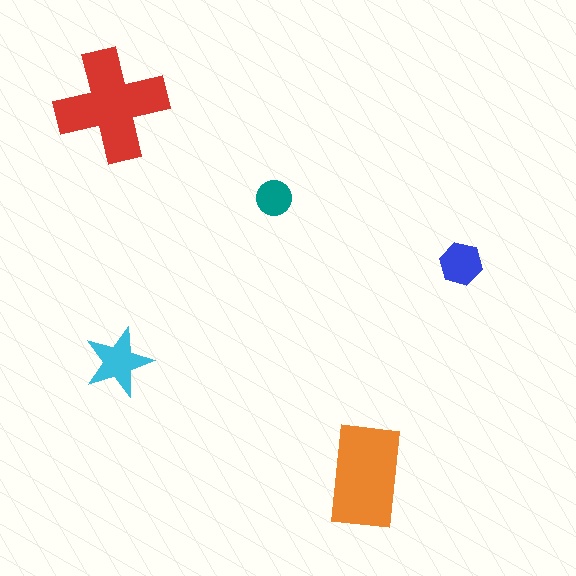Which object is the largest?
The red cross.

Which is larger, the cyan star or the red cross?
The red cross.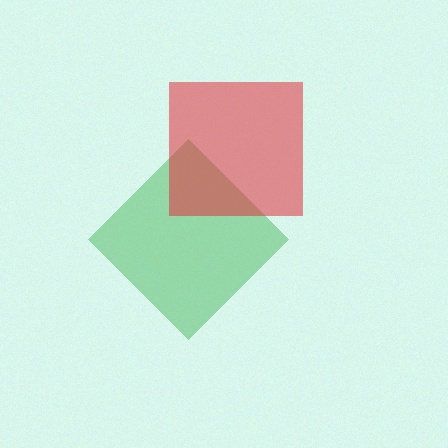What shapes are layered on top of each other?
The layered shapes are: a green diamond, a red square.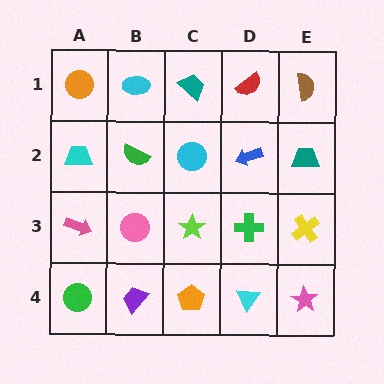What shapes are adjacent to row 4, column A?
A pink arrow (row 3, column A), a purple trapezoid (row 4, column B).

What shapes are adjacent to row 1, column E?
A teal trapezoid (row 2, column E), a red semicircle (row 1, column D).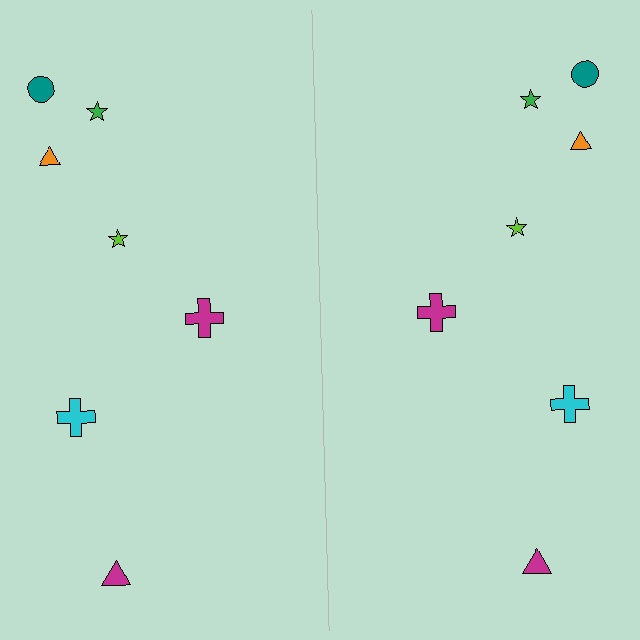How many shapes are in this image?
There are 14 shapes in this image.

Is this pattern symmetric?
Yes, this pattern has bilateral (reflection) symmetry.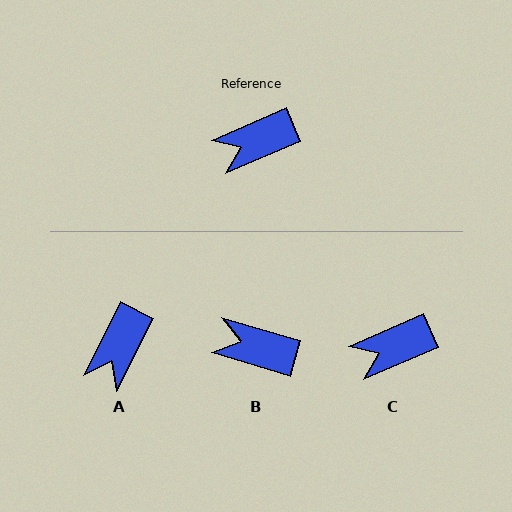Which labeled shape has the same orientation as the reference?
C.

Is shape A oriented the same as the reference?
No, it is off by about 40 degrees.